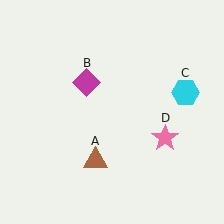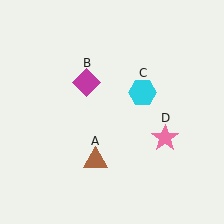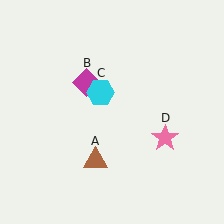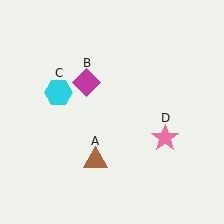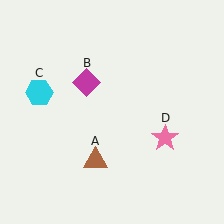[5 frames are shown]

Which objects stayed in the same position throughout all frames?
Brown triangle (object A) and magenta diamond (object B) and pink star (object D) remained stationary.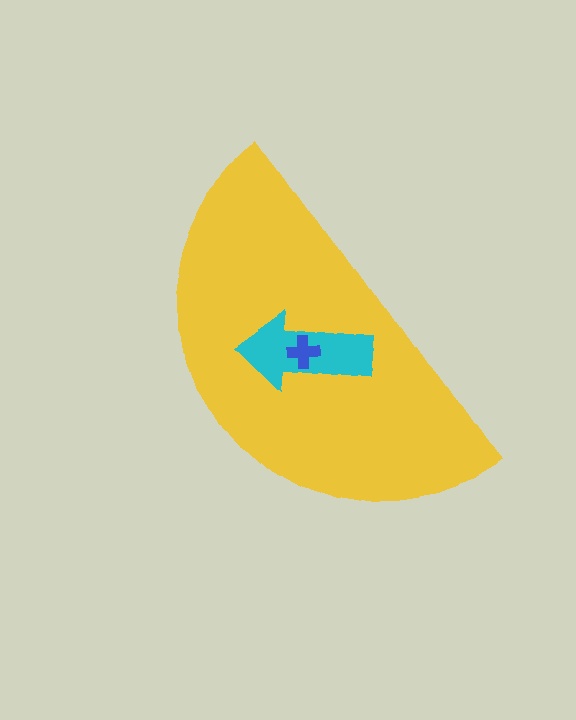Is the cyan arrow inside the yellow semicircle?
Yes.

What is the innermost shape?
The blue cross.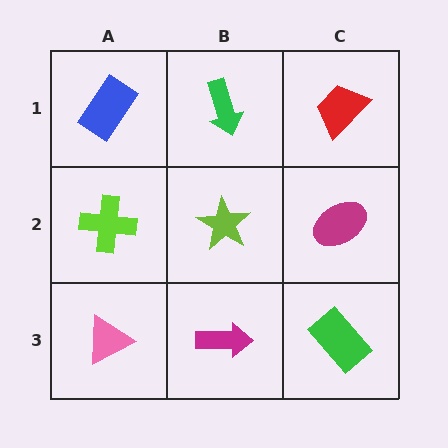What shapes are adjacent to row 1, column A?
A lime cross (row 2, column A), a green arrow (row 1, column B).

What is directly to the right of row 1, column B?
A red trapezoid.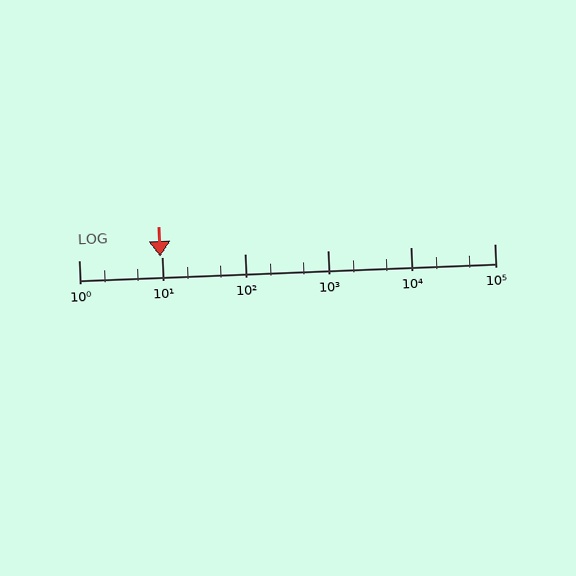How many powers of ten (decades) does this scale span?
The scale spans 5 decades, from 1 to 100000.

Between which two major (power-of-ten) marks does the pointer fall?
The pointer is between 1 and 10.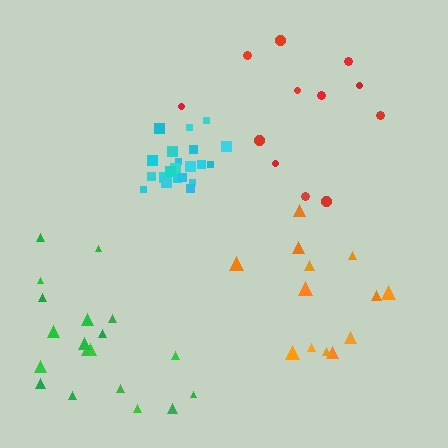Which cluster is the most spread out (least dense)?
Red.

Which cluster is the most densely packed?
Cyan.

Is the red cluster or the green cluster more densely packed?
Green.